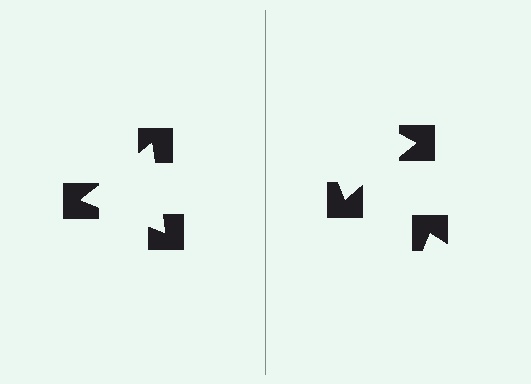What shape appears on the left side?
An illusory triangle.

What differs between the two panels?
The notched squares are positioned identically on both sides; only the wedge orientations differ. On the left they align to a triangle; on the right they are misaligned.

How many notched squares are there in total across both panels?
6 — 3 on each side.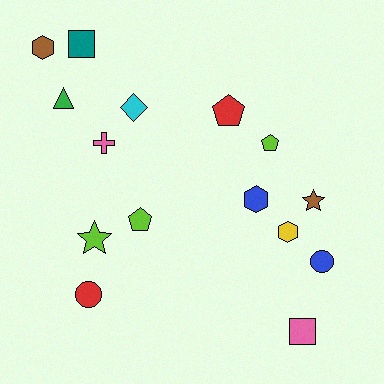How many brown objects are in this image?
There are 2 brown objects.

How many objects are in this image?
There are 15 objects.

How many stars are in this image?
There are 2 stars.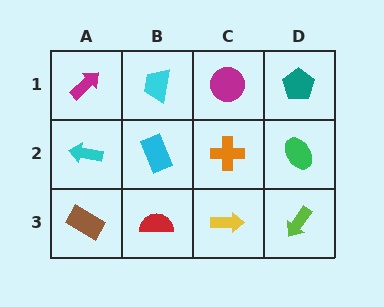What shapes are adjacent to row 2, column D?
A teal pentagon (row 1, column D), a lime arrow (row 3, column D), an orange cross (row 2, column C).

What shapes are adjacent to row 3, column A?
A cyan arrow (row 2, column A), a red semicircle (row 3, column B).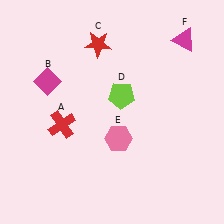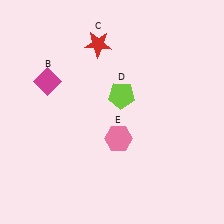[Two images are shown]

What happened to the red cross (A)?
The red cross (A) was removed in Image 2. It was in the bottom-left area of Image 1.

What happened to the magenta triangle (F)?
The magenta triangle (F) was removed in Image 2. It was in the top-right area of Image 1.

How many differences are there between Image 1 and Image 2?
There are 2 differences between the two images.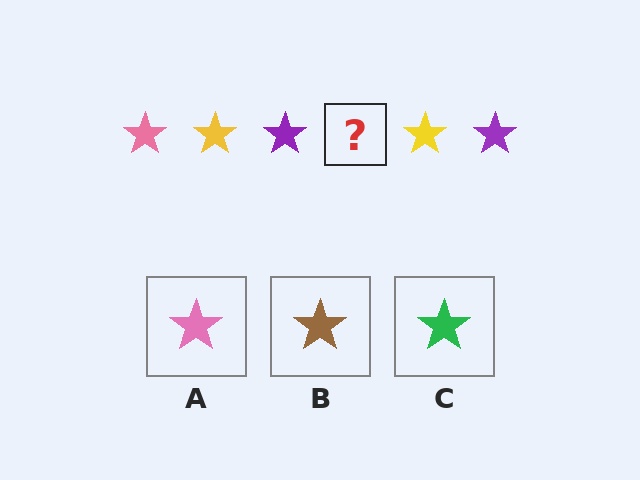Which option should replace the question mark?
Option A.